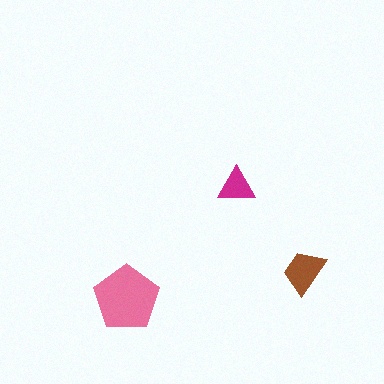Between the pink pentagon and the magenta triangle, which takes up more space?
The pink pentagon.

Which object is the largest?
The pink pentagon.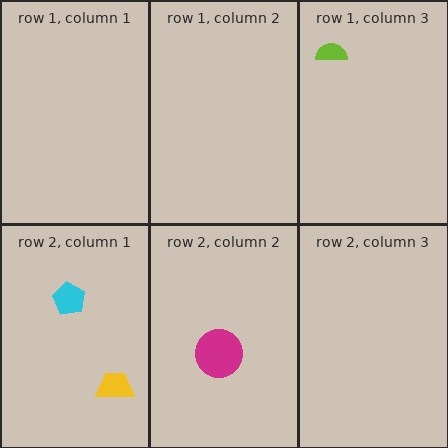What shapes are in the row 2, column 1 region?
The yellow trapezoid, the cyan pentagon.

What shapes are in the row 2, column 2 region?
The magenta circle.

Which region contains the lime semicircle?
The row 1, column 3 region.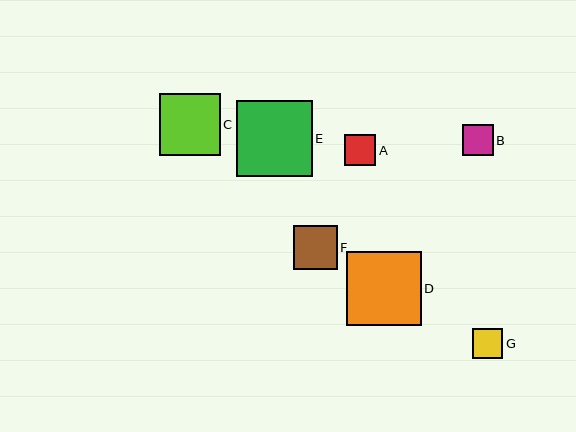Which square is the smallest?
Square G is the smallest with a size of approximately 30 pixels.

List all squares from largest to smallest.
From largest to smallest: E, D, C, F, A, B, G.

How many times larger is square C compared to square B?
Square C is approximately 2.0 times the size of square B.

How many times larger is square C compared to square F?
Square C is approximately 1.4 times the size of square F.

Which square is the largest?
Square E is the largest with a size of approximately 76 pixels.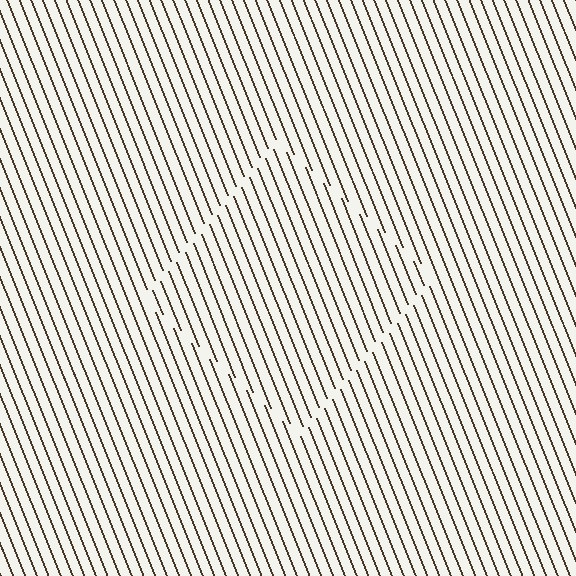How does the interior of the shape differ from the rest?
The interior of the shape contains the same grating, shifted by half a period — the contour is defined by the phase discontinuity where line-ends from the inner and outer gratings abut.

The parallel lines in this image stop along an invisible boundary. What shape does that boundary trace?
An illusory square. The interior of the shape contains the same grating, shifted by half a period — the contour is defined by the phase discontinuity where line-ends from the inner and outer gratings abut.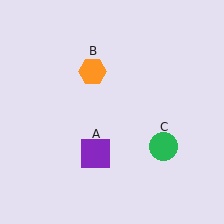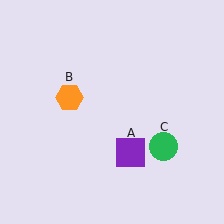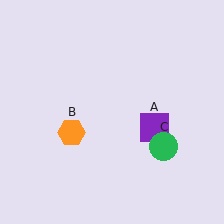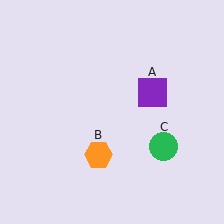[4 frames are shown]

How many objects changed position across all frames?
2 objects changed position: purple square (object A), orange hexagon (object B).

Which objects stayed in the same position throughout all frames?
Green circle (object C) remained stationary.